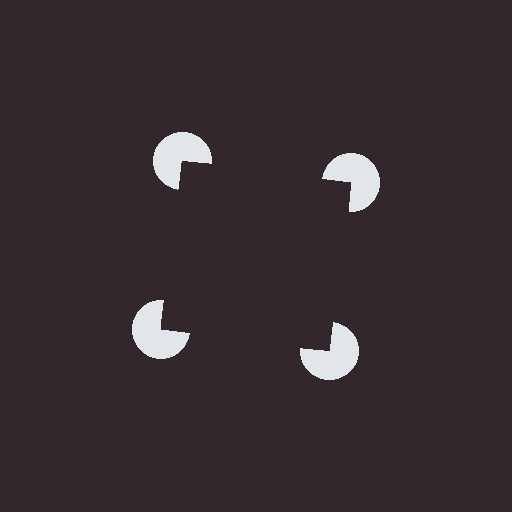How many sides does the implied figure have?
4 sides.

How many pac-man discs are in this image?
There are 4 — one at each vertex of the illusory square.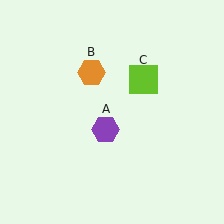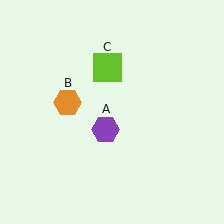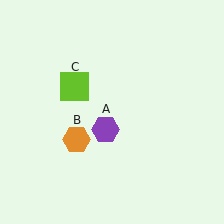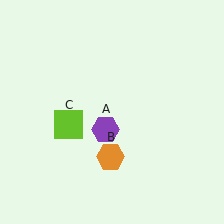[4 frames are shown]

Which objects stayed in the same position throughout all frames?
Purple hexagon (object A) remained stationary.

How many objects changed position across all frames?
2 objects changed position: orange hexagon (object B), lime square (object C).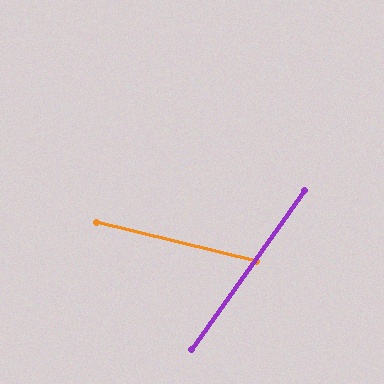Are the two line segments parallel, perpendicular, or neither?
Neither parallel nor perpendicular — they differ by about 68°.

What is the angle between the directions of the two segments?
Approximately 68 degrees.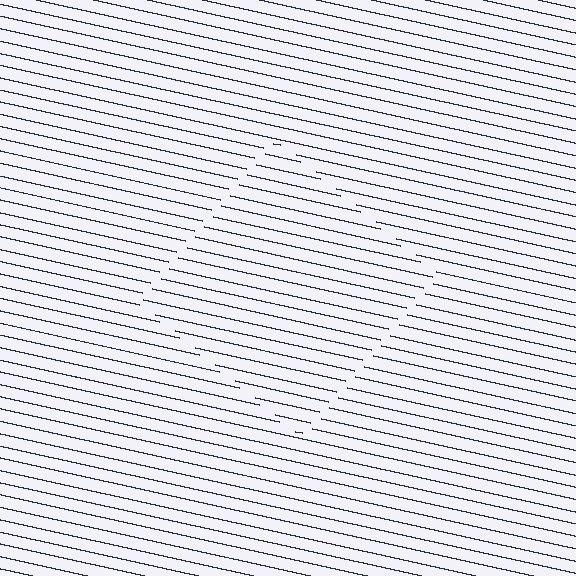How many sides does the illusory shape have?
4 sides — the line-ends trace a square.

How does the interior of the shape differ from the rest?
The interior of the shape contains the same grating, shifted by half a period — the contour is defined by the phase discontinuity where line-ends from the inner and outer gratings abut.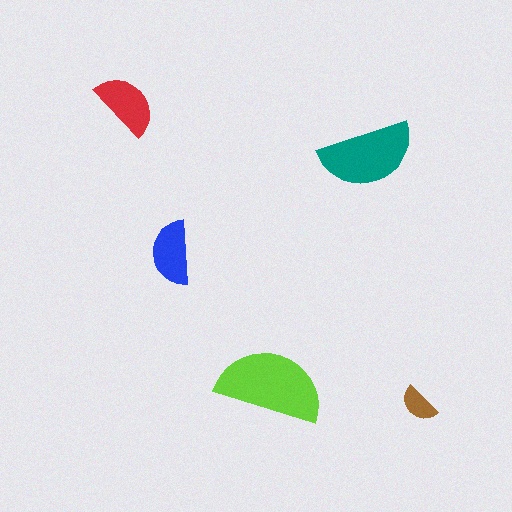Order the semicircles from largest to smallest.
the lime one, the teal one, the red one, the blue one, the brown one.